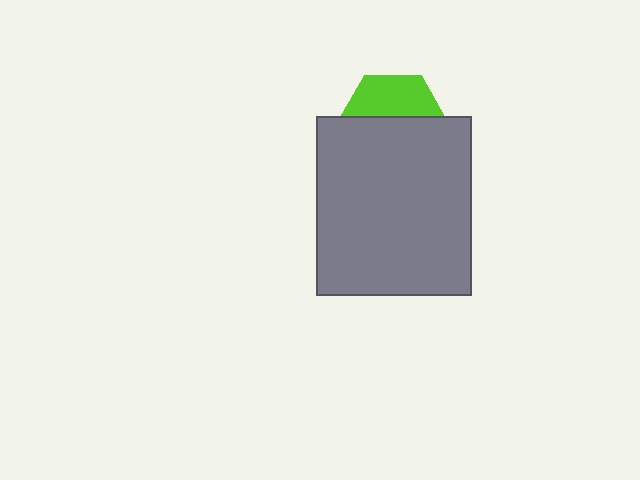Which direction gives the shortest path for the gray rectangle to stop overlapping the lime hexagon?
Moving down gives the shortest separation.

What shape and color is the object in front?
The object in front is a gray rectangle.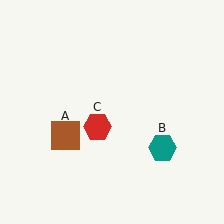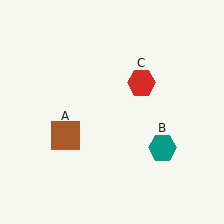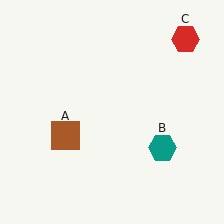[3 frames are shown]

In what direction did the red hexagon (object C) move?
The red hexagon (object C) moved up and to the right.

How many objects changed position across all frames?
1 object changed position: red hexagon (object C).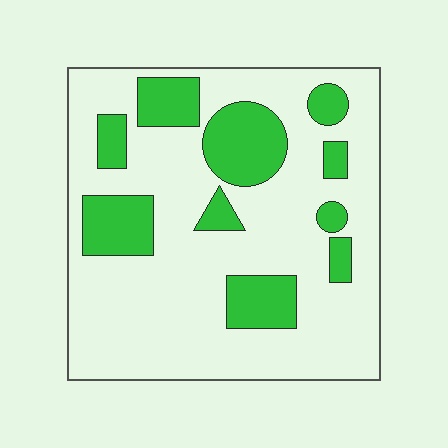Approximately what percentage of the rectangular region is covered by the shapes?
Approximately 25%.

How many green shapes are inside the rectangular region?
10.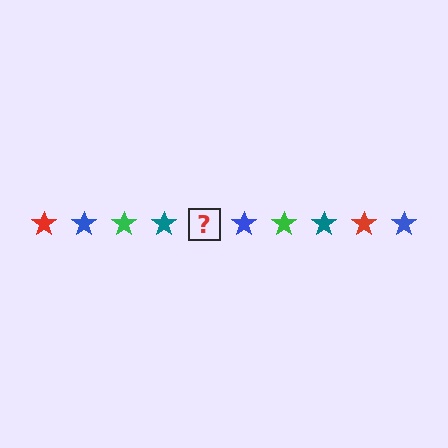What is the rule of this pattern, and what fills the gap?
The rule is that the pattern cycles through red, blue, green, teal stars. The gap should be filled with a red star.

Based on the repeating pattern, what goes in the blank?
The blank should be a red star.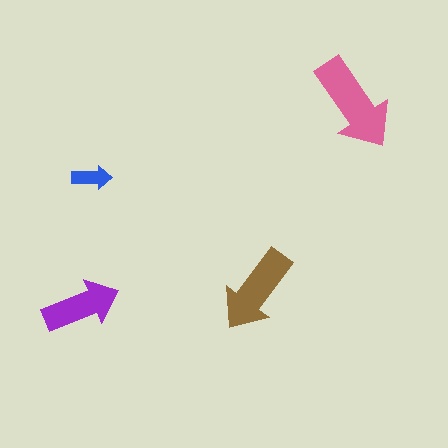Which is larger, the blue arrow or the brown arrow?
The brown one.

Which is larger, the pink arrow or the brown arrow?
The pink one.